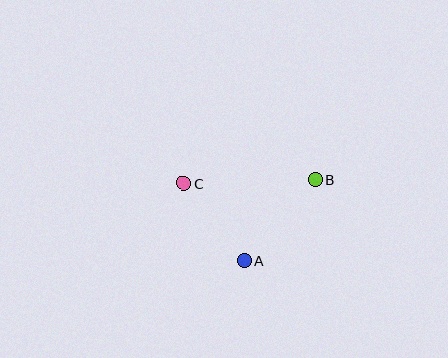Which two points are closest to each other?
Points A and C are closest to each other.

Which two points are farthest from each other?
Points B and C are farthest from each other.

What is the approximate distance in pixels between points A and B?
The distance between A and B is approximately 108 pixels.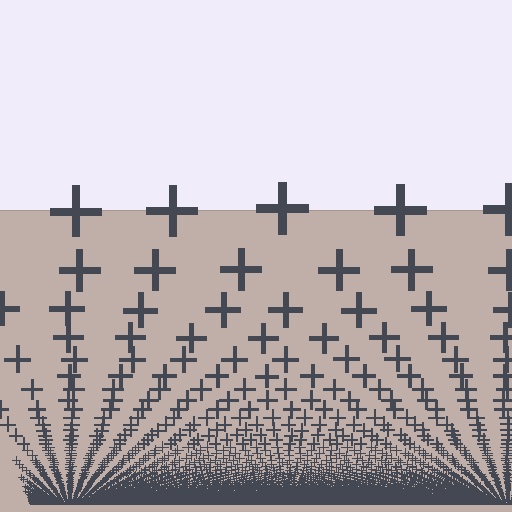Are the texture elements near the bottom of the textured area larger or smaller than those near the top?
Smaller. The gradient is inverted — elements near the bottom are smaller and denser.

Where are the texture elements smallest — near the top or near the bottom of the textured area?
Near the bottom.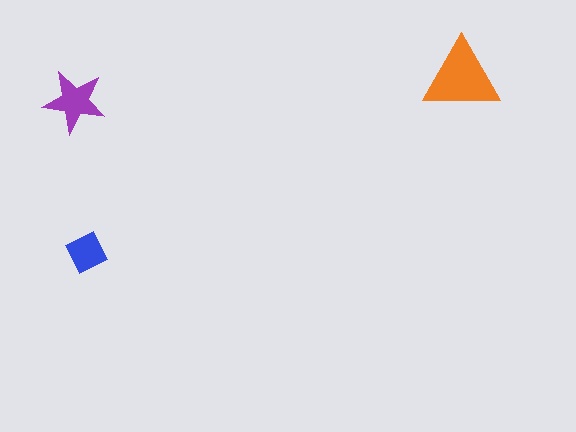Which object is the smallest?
The blue square.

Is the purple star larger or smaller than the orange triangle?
Smaller.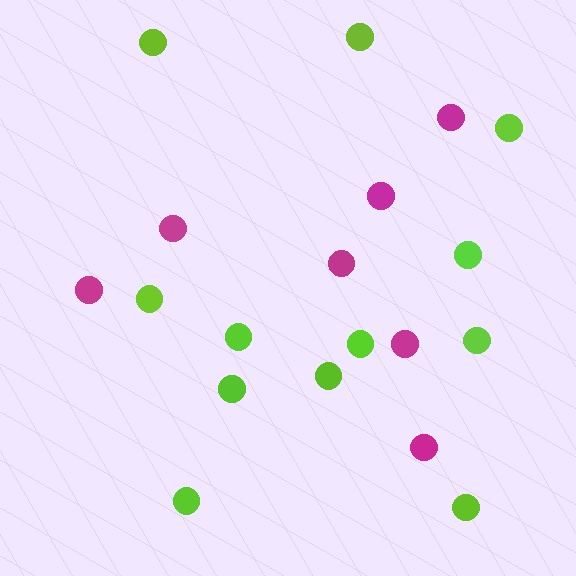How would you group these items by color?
There are 2 groups: one group of magenta circles (7) and one group of lime circles (12).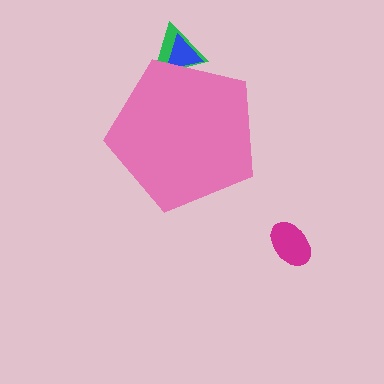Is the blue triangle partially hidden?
Yes, the blue triangle is partially hidden behind the pink pentagon.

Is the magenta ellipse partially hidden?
No, the magenta ellipse is fully visible.